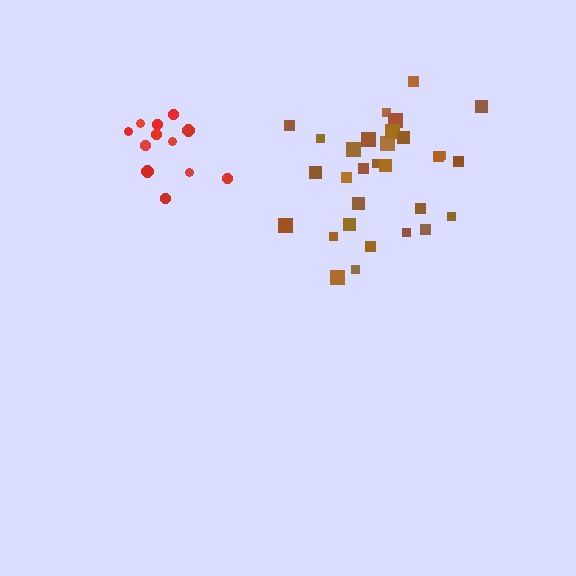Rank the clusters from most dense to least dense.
red, brown.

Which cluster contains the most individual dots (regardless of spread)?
Brown (30).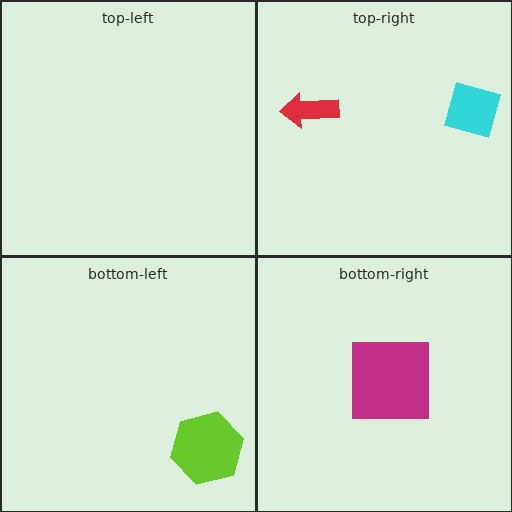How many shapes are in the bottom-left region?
1.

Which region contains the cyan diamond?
The top-right region.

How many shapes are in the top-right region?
2.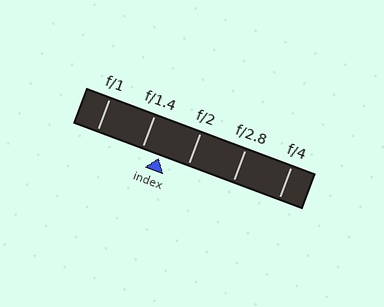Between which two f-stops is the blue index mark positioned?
The index mark is between f/1.4 and f/2.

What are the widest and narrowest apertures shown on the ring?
The widest aperture shown is f/1 and the narrowest is f/4.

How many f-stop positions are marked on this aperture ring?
There are 5 f-stop positions marked.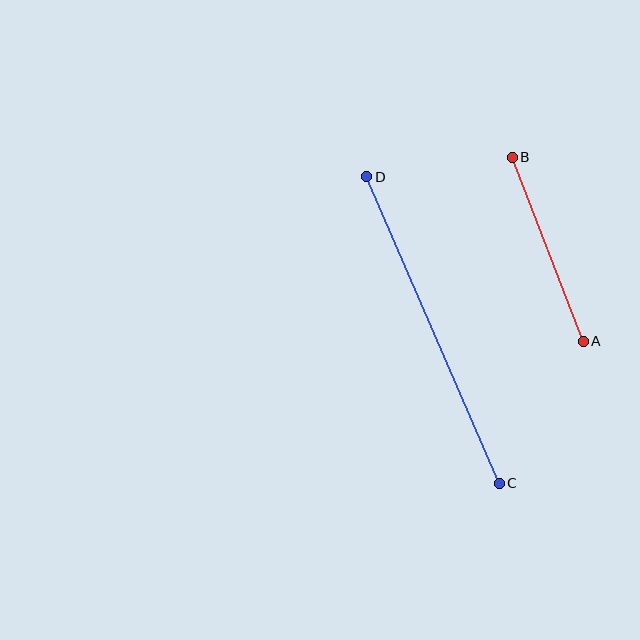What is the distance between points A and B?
The distance is approximately 197 pixels.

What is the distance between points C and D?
The distance is approximately 334 pixels.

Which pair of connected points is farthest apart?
Points C and D are farthest apart.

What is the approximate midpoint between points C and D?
The midpoint is at approximately (433, 330) pixels.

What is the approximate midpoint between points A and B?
The midpoint is at approximately (548, 249) pixels.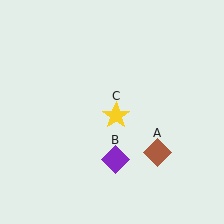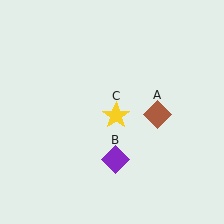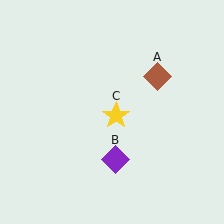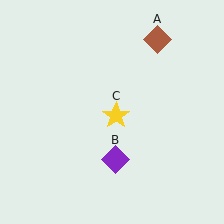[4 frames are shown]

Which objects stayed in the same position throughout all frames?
Purple diamond (object B) and yellow star (object C) remained stationary.